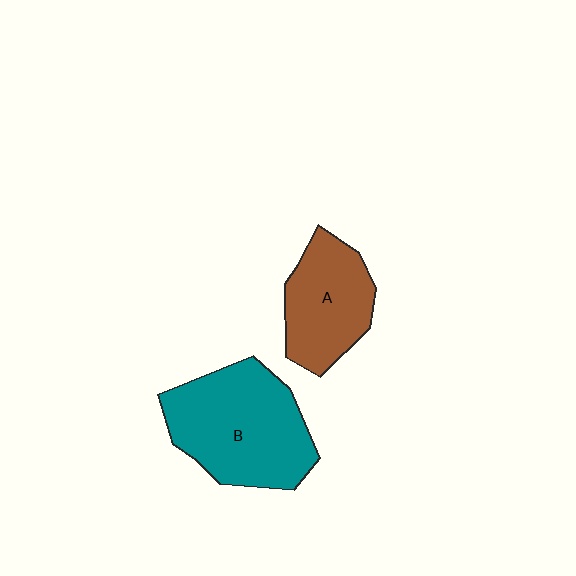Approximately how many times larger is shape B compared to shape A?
Approximately 1.5 times.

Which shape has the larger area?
Shape B (teal).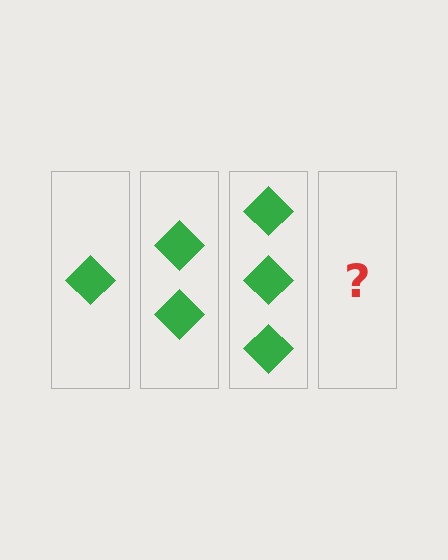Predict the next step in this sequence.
The next step is 4 diamonds.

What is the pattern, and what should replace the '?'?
The pattern is that each step adds one more diamond. The '?' should be 4 diamonds.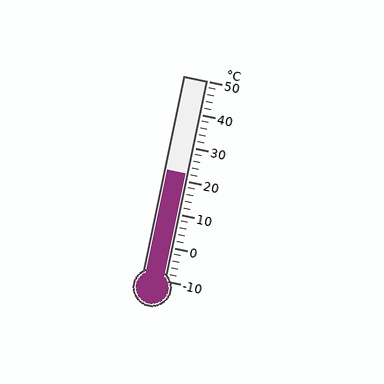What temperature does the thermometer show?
The thermometer shows approximately 22°C.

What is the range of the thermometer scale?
The thermometer scale ranges from -10°C to 50°C.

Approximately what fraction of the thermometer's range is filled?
The thermometer is filled to approximately 55% of its range.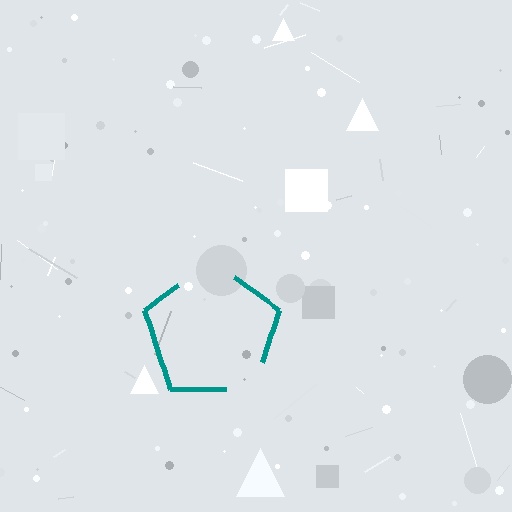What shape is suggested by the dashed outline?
The dashed outline suggests a pentagon.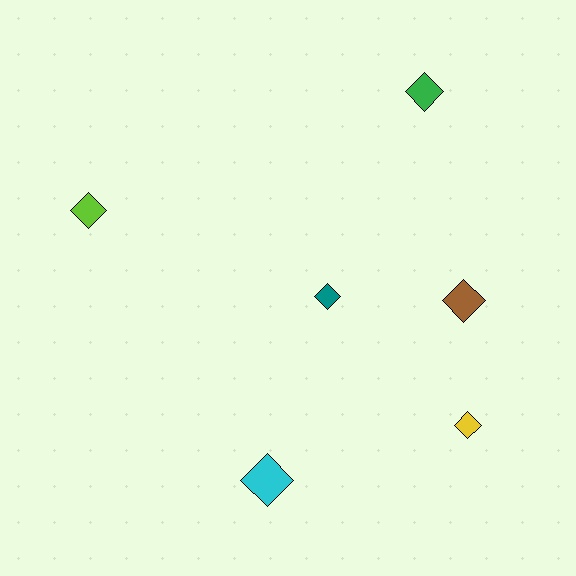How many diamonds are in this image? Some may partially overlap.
There are 6 diamonds.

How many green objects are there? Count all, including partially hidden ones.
There is 1 green object.